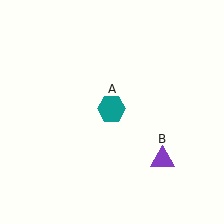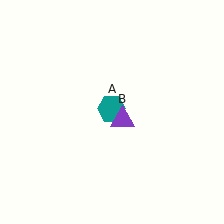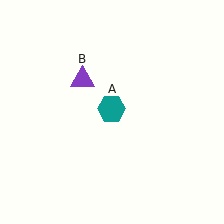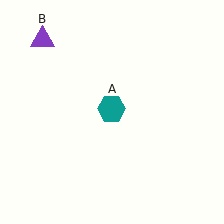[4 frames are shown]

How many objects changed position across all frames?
1 object changed position: purple triangle (object B).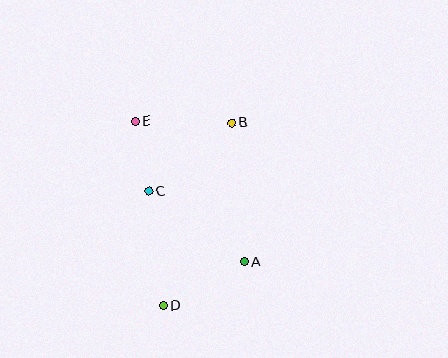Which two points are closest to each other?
Points C and E are closest to each other.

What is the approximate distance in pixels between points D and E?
The distance between D and E is approximately 186 pixels.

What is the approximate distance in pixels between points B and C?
The distance between B and C is approximately 107 pixels.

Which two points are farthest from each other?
Points B and D are farthest from each other.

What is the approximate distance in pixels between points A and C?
The distance between A and C is approximately 119 pixels.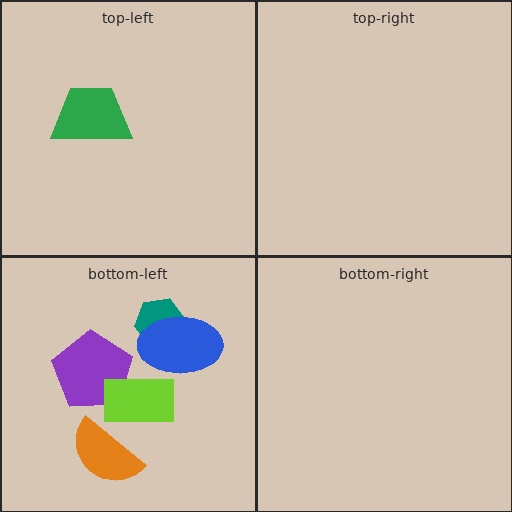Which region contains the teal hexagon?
The bottom-left region.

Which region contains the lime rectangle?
The bottom-left region.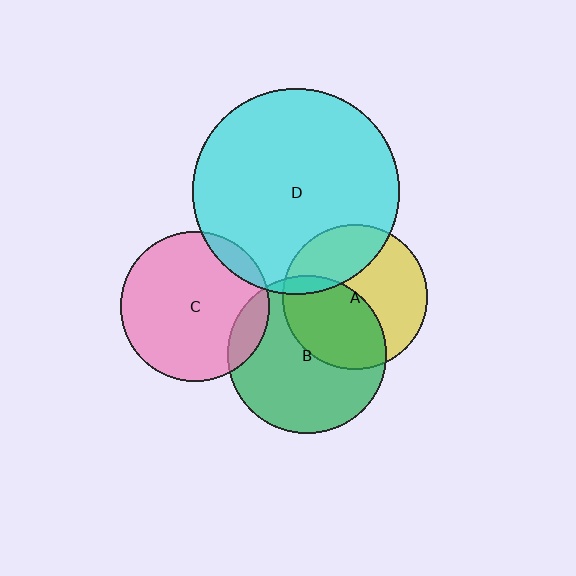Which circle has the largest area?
Circle D (cyan).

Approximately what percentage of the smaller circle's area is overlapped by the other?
Approximately 30%.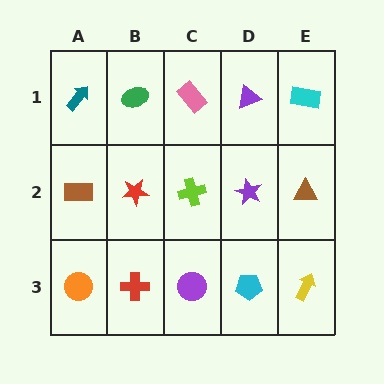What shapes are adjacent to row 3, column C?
A lime cross (row 2, column C), a red cross (row 3, column B), a cyan pentagon (row 3, column D).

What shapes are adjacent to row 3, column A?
A brown rectangle (row 2, column A), a red cross (row 3, column B).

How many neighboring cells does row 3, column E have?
2.